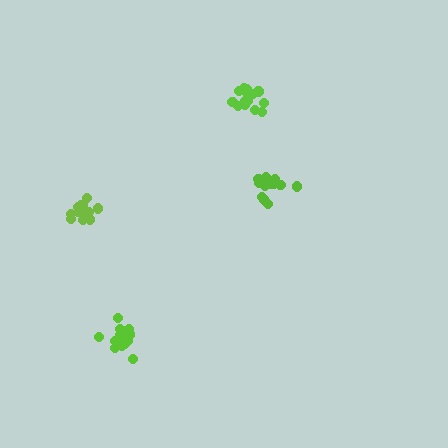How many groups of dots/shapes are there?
There are 4 groups.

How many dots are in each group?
Group 1: 16 dots, Group 2: 14 dots, Group 3: 14 dots, Group 4: 14 dots (58 total).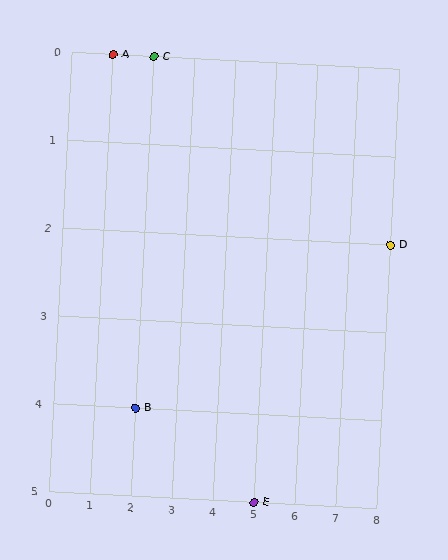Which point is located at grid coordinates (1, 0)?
Point A is at (1, 0).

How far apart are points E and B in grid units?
Points E and B are 3 columns and 1 row apart (about 3.2 grid units diagonally).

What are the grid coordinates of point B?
Point B is at grid coordinates (2, 4).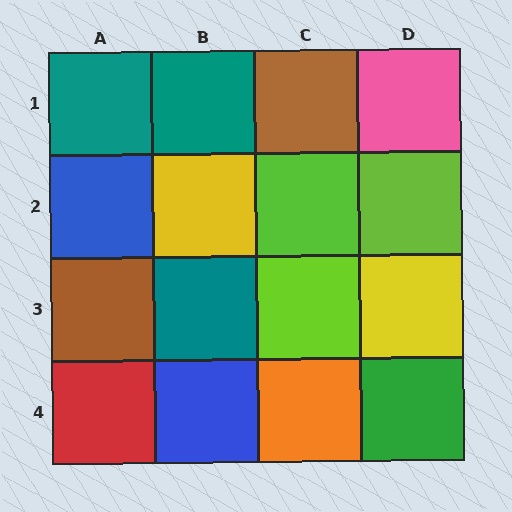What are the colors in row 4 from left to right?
Red, blue, orange, green.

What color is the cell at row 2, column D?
Lime.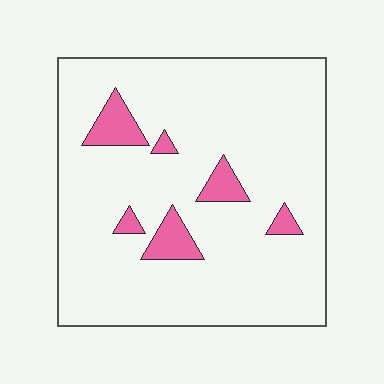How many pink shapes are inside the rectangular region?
6.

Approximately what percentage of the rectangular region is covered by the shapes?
Approximately 10%.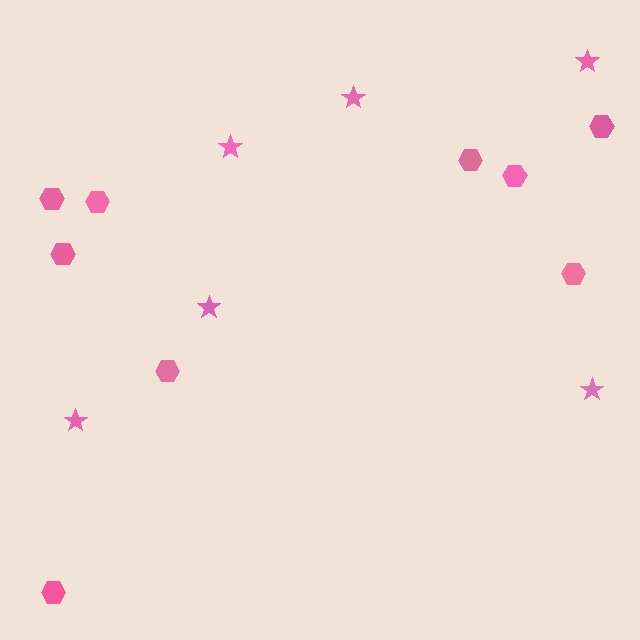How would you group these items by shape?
There are 2 groups: one group of stars (6) and one group of hexagons (9).